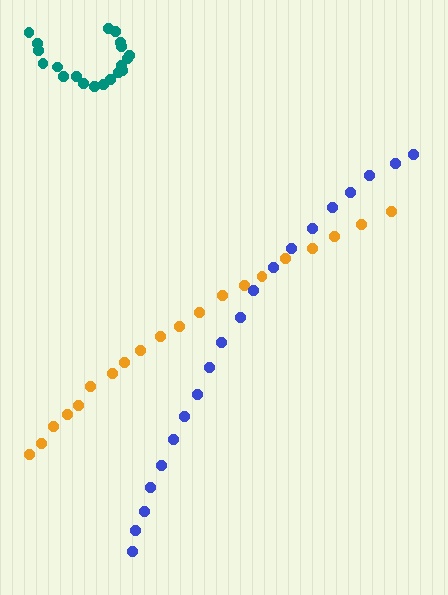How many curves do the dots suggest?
There are 3 distinct paths.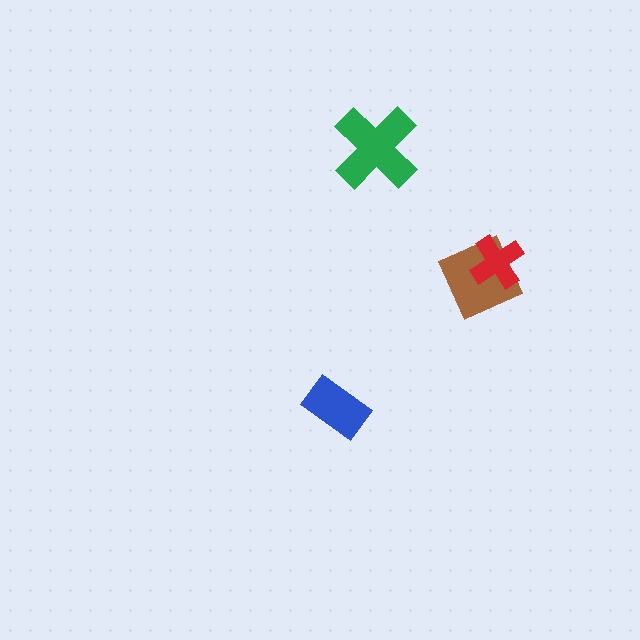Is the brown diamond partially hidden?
Yes, it is partially covered by another shape.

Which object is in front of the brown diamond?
The red cross is in front of the brown diamond.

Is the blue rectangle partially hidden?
No, no other shape covers it.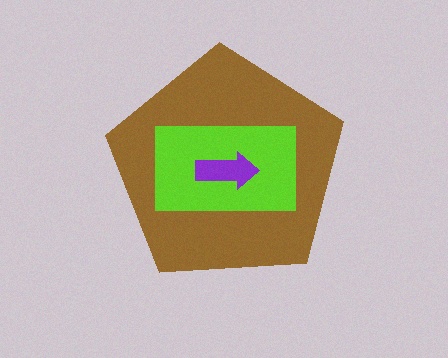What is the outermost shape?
The brown pentagon.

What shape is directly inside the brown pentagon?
The lime rectangle.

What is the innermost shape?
The purple arrow.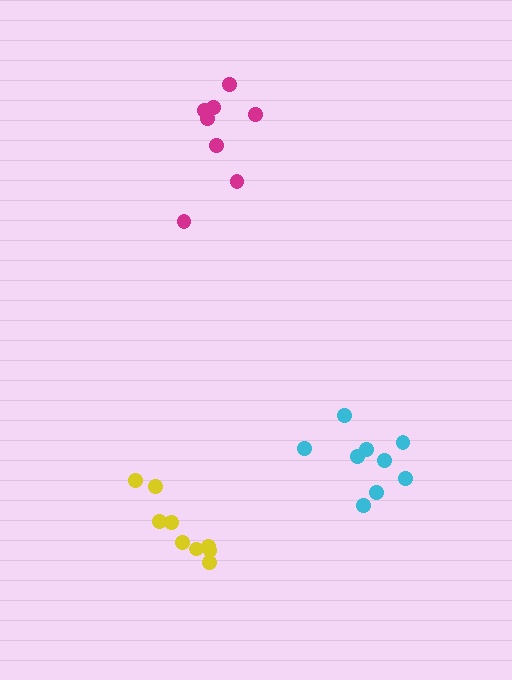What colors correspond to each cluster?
The clusters are colored: yellow, cyan, magenta.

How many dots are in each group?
Group 1: 9 dots, Group 2: 9 dots, Group 3: 8 dots (26 total).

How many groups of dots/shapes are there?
There are 3 groups.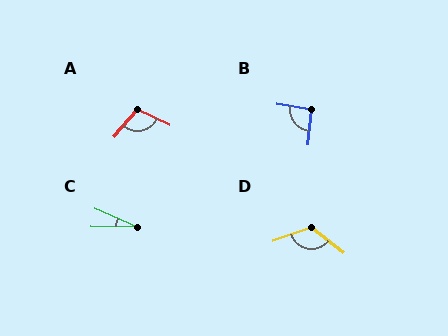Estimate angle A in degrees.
Approximately 107 degrees.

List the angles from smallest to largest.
C (23°), B (93°), A (107°), D (123°).